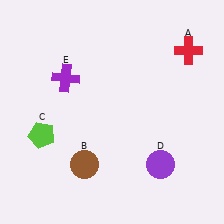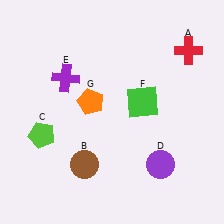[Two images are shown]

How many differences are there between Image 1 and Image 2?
There are 2 differences between the two images.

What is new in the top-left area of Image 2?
An orange pentagon (G) was added in the top-left area of Image 2.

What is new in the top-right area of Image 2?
A green square (F) was added in the top-right area of Image 2.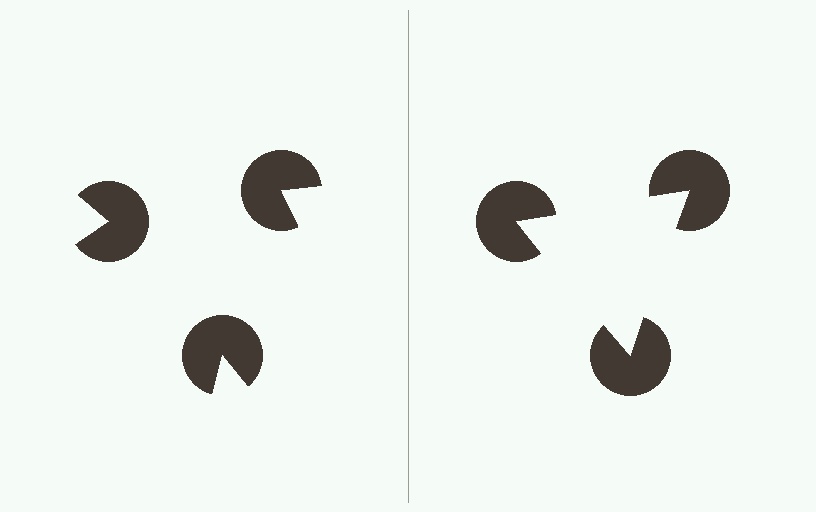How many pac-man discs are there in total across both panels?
6 — 3 on each side.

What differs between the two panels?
The pac-man discs are positioned identically on both sides; only the wedge orientations differ. On the right they align to a triangle; on the left they are misaligned.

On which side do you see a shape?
An illusory triangle appears on the right side. On the left side the wedge cuts are rotated, so no coherent shape forms.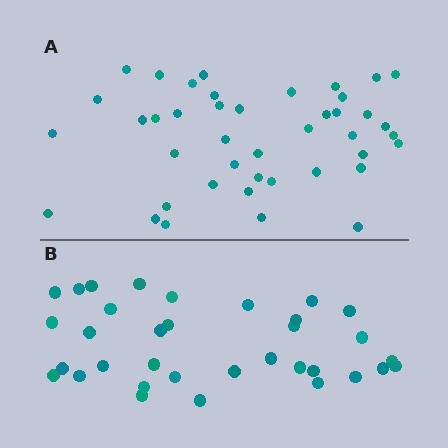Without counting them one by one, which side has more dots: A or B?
Region A (the top region) has more dots.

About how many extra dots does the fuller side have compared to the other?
Region A has roughly 8 or so more dots than region B.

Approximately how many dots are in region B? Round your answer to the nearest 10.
About 30 dots. (The exact count is 34, which rounds to 30.)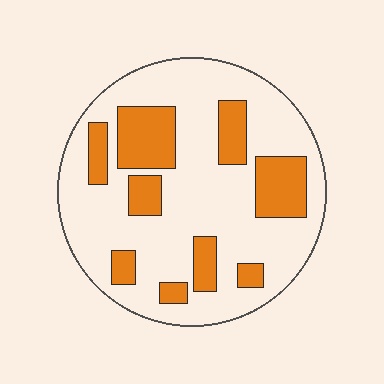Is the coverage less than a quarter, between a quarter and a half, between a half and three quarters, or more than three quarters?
Between a quarter and a half.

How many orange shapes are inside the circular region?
9.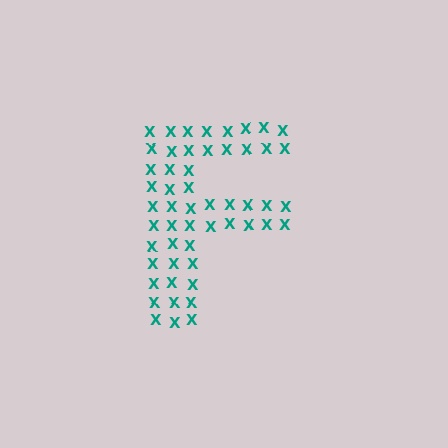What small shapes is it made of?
It is made of small letter X's.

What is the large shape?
The large shape is the letter F.